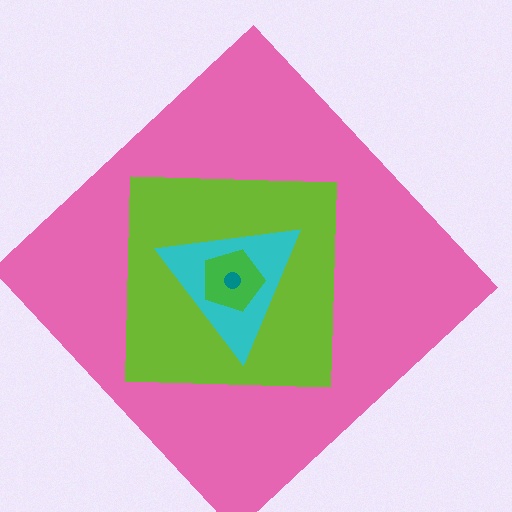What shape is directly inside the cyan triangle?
The green pentagon.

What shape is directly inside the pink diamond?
The lime square.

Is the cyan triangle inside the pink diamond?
Yes.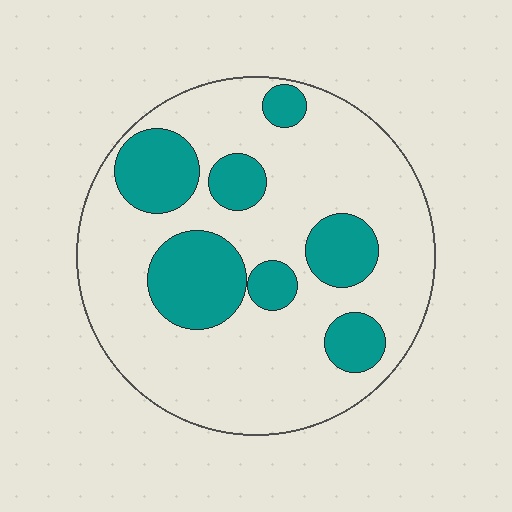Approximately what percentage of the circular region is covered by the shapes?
Approximately 25%.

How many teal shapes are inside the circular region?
7.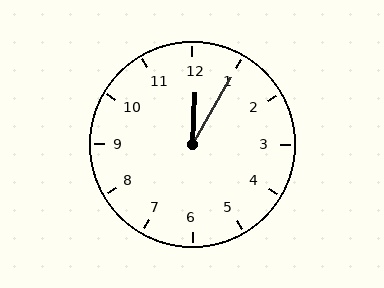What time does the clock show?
12:05.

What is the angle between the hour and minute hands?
Approximately 28 degrees.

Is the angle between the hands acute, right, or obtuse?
It is acute.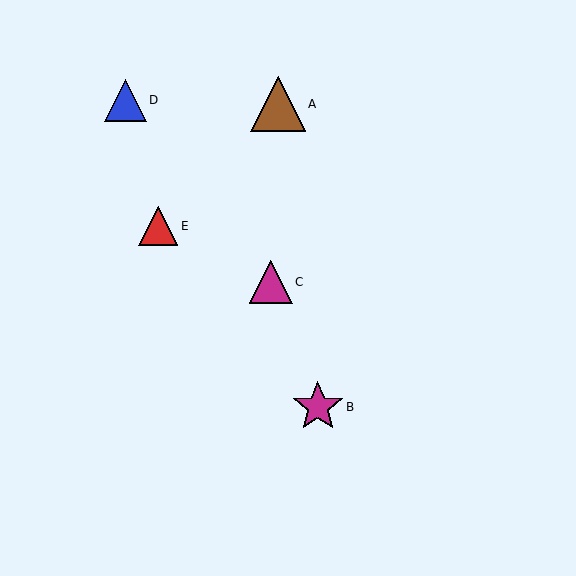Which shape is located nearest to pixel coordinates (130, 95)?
The blue triangle (labeled D) at (125, 100) is nearest to that location.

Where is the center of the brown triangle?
The center of the brown triangle is at (278, 104).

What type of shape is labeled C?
Shape C is a magenta triangle.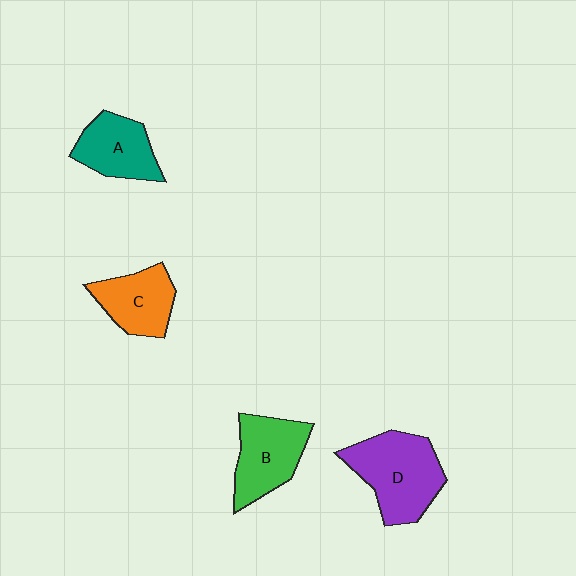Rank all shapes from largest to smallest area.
From largest to smallest: D (purple), B (green), A (teal), C (orange).